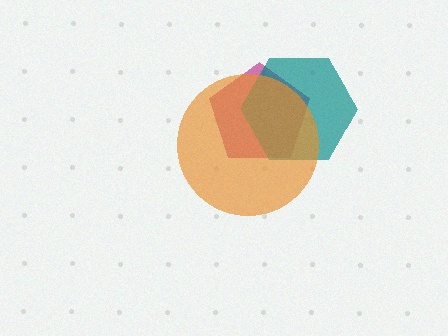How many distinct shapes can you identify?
There are 3 distinct shapes: a magenta pentagon, a teal hexagon, an orange circle.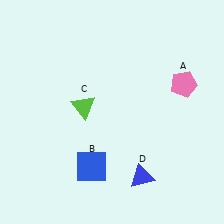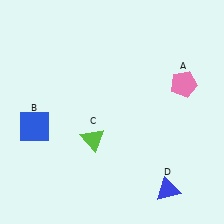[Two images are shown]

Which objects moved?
The objects that moved are: the blue square (B), the lime triangle (C), the blue triangle (D).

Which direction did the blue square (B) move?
The blue square (B) moved left.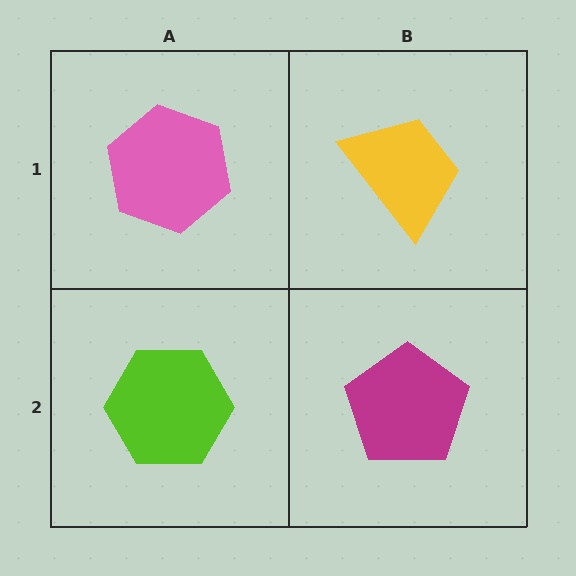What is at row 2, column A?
A lime hexagon.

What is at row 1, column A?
A pink hexagon.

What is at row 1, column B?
A yellow trapezoid.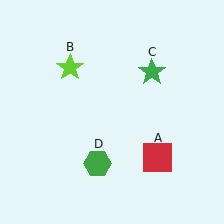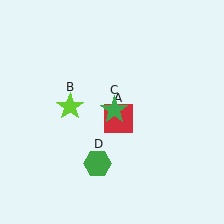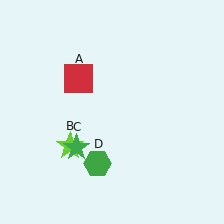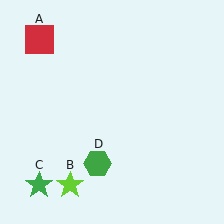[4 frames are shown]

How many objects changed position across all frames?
3 objects changed position: red square (object A), lime star (object B), green star (object C).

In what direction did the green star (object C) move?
The green star (object C) moved down and to the left.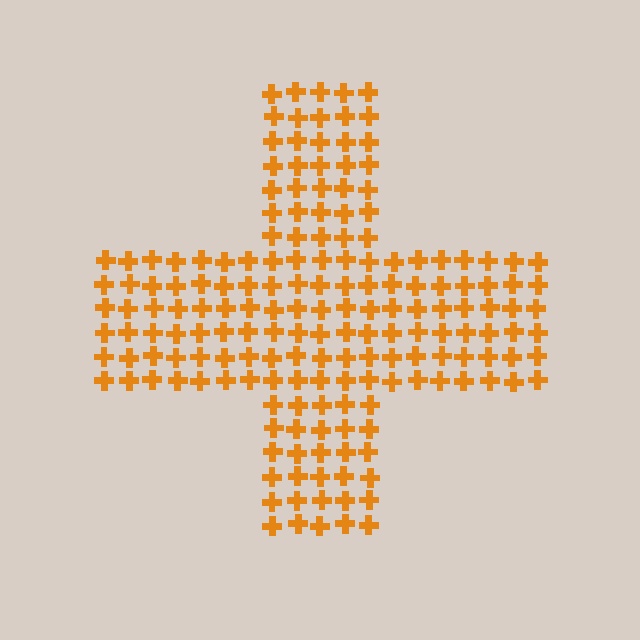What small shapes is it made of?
It is made of small crosses.